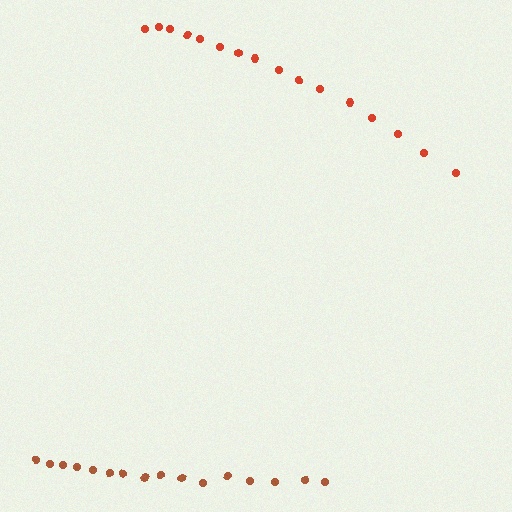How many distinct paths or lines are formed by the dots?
There are 2 distinct paths.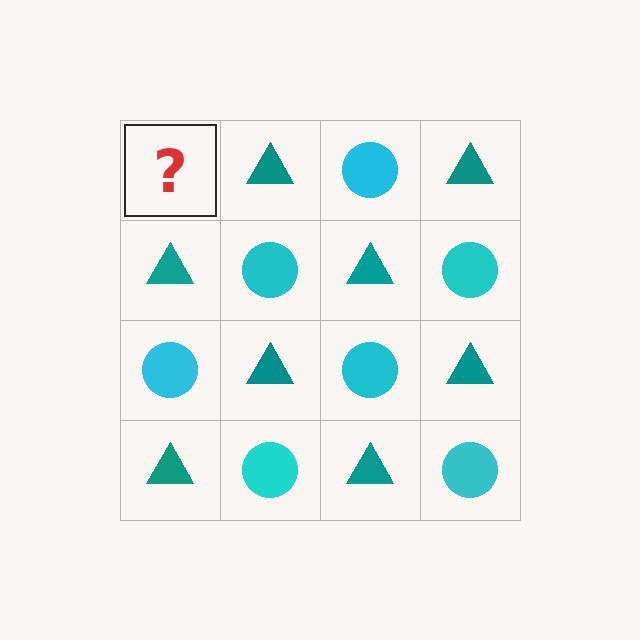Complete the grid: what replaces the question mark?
The question mark should be replaced with a cyan circle.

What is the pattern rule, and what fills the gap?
The rule is that it alternates cyan circle and teal triangle in a checkerboard pattern. The gap should be filled with a cyan circle.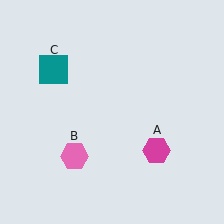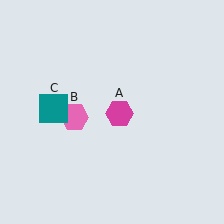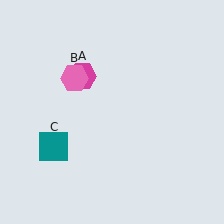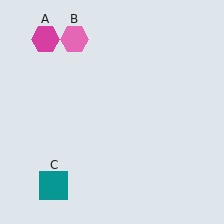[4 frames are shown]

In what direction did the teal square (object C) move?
The teal square (object C) moved down.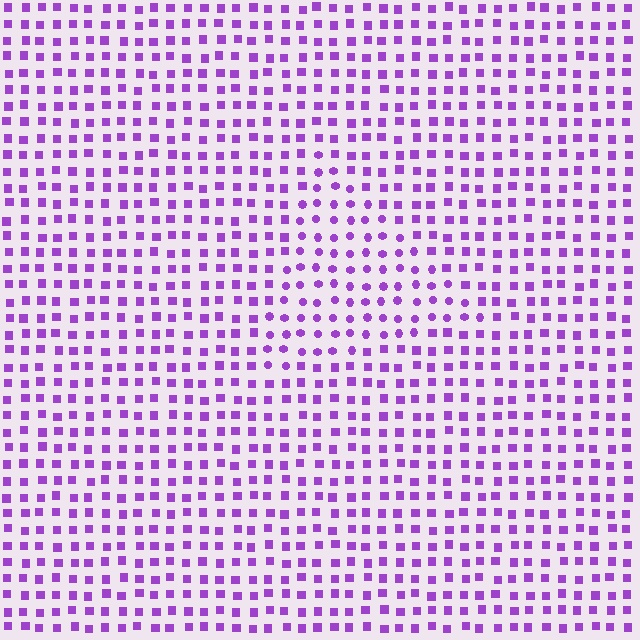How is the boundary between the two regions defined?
The boundary is defined by a change in element shape: circles inside vs. squares outside. All elements share the same color and spacing.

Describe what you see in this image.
The image is filled with small purple elements arranged in a uniform grid. A triangle-shaped region contains circles, while the surrounding area contains squares. The boundary is defined purely by the change in element shape.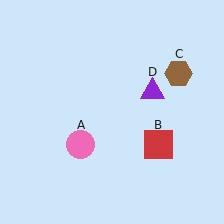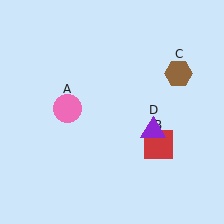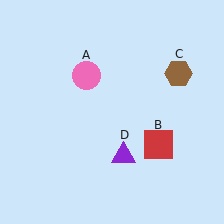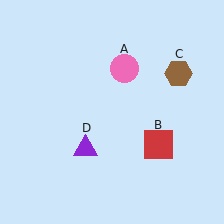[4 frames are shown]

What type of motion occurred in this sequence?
The pink circle (object A), purple triangle (object D) rotated clockwise around the center of the scene.